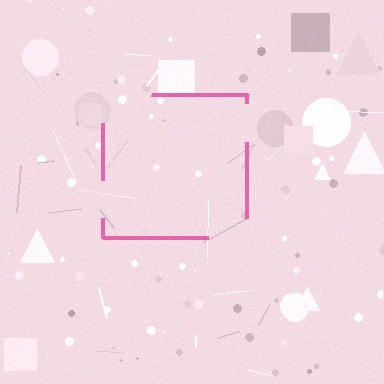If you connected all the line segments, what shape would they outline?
They would outline a square.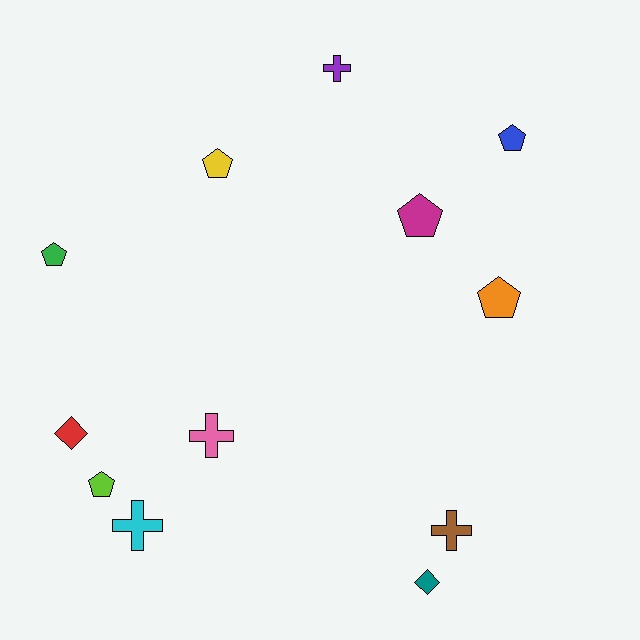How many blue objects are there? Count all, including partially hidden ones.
There is 1 blue object.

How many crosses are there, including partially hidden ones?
There are 4 crosses.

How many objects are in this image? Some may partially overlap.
There are 12 objects.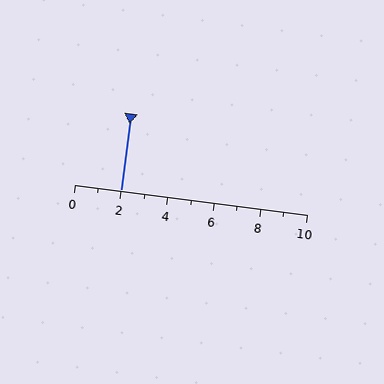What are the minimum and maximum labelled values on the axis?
The axis runs from 0 to 10.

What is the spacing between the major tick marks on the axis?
The major ticks are spaced 2 apart.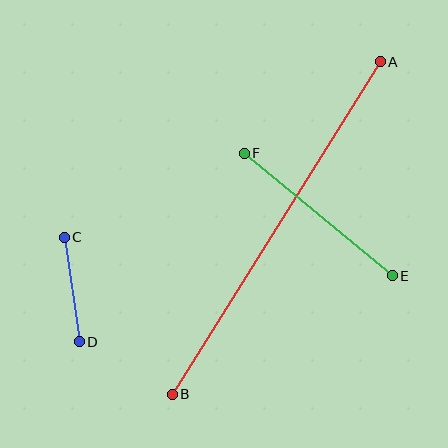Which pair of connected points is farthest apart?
Points A and B are farthest apart.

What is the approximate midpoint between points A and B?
The midpoint is at approximately (276, 228) pixels.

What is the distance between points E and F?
The distance is approximately 192 pixels.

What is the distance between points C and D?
The distance is approximately 105 pixels.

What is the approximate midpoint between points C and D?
The midpoint is at approximately (72, 289) pixels.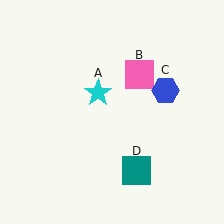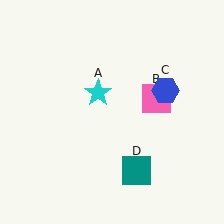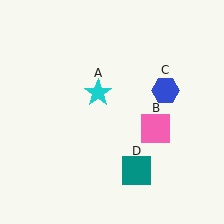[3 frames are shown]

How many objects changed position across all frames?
1 object changed position: pink square (object B).